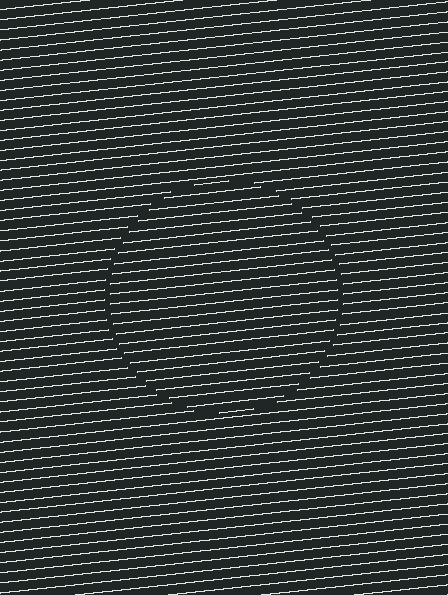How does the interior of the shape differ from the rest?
The interior of the shape contains the same grating, shifted by half a period — the contour is defined by the phase discontinuity where line-ends from the inner and outer gratings abut.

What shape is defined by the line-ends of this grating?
An illusory circle. The interior of the shape contains the same grating, shifted by half a period — the contour is defined by the phase discontinuity where line-ends from the inner and outer gratings abut.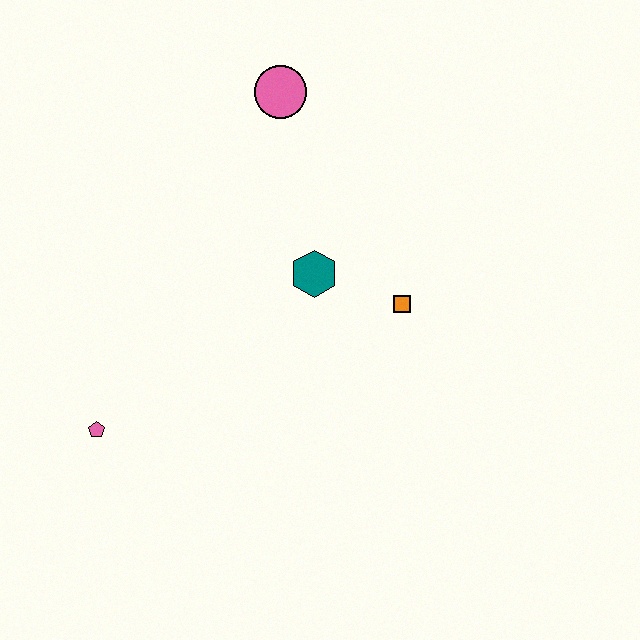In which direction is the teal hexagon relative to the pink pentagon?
The teal hexagon is to the right of the pink pentagon.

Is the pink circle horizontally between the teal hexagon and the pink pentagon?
Yes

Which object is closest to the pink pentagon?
The teal hexagon is closest to the pink pentagon.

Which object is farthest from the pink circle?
The pink pentagon is farthest from the pink circle.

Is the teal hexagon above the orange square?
Yes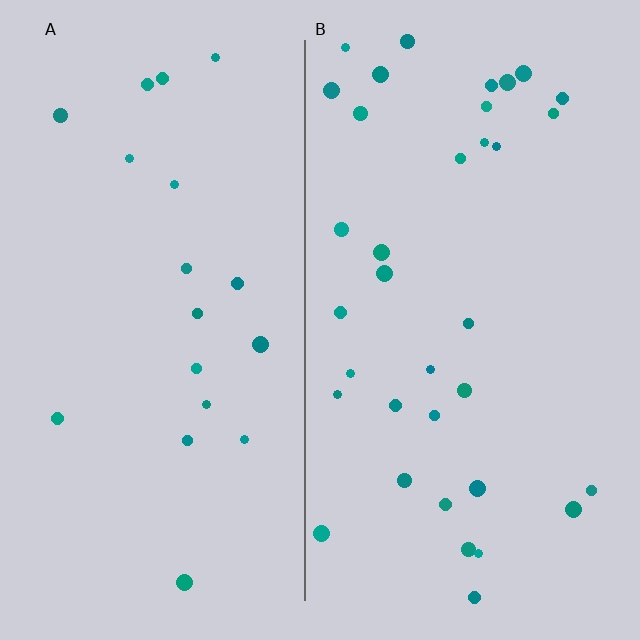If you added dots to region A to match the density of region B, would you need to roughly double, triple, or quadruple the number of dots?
Approximately double.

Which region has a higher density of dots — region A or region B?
B (the right).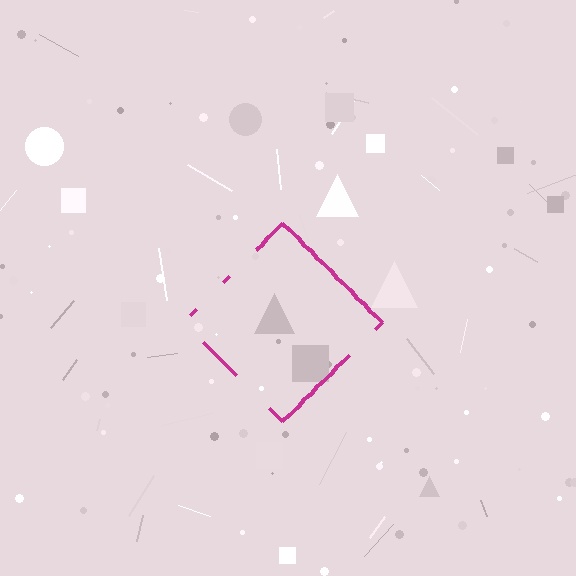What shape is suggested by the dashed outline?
The dashed outline suggests a diamond.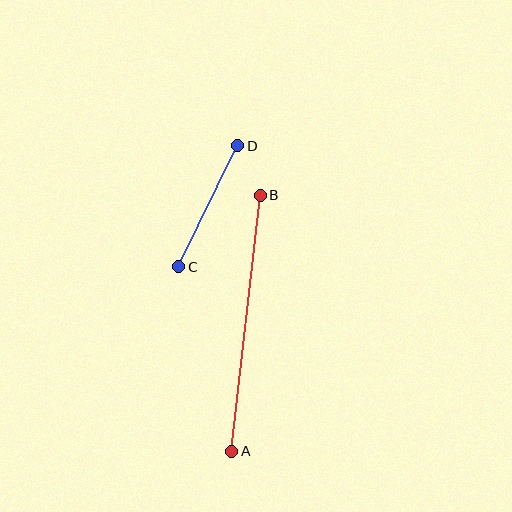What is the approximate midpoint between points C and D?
The midpoint is at approximately (208, 206) pixels.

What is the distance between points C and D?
The distance is approximately 134 pixels.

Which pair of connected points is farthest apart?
Points A and B are farthest apart.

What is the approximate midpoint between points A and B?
The midpoint is at approximately (246, 323) pixels.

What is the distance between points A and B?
The distance is approximately 257 pixels.